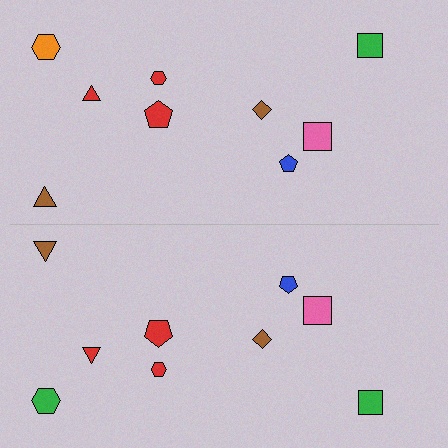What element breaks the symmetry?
The green hexagon on the bottom side breaks the symmetry — its mirror counterpart is orange.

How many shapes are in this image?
There are 18 shapes in this image.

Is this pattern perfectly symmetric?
No, the pattern is not perfectly symmetric. The green hexagon on the bottom side breaks the symmetry — its mirror counterpart is orange.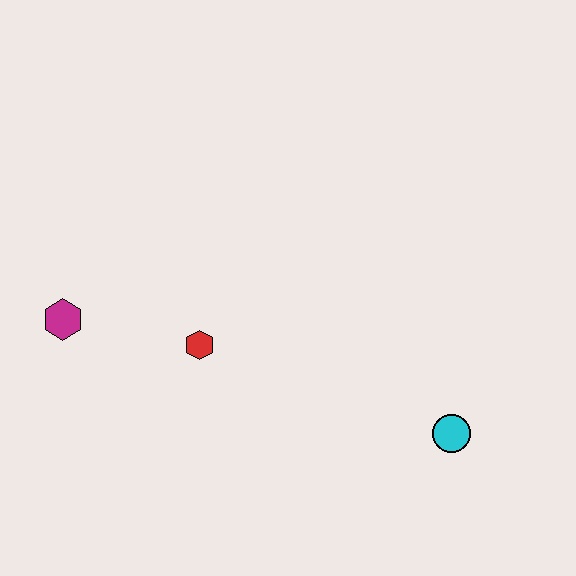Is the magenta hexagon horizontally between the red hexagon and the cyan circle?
No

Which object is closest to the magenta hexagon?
The red hexagon is closest to the magenta hexagon.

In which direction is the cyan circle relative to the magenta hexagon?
The cyan circle is to the right of the magenta hexagon.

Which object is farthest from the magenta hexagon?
The cyan circle is farthest from the magenta hexagon.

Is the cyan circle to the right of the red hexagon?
Yes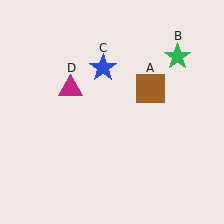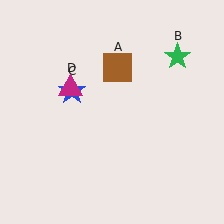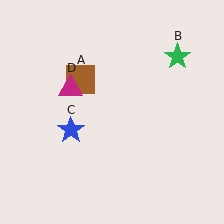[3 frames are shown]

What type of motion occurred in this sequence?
The brown square (object A), blue star (object C) rotated counterclockwise around the center of the scene.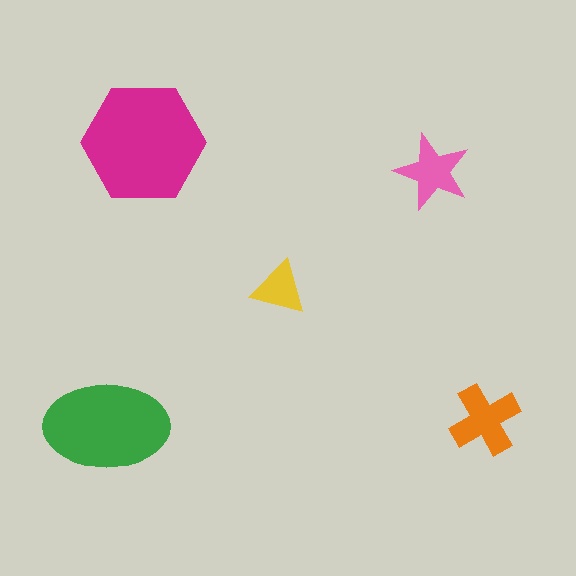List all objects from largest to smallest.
The magenta hexagon, the green ellipse, the orange cross, the pink star, the yellow triangle.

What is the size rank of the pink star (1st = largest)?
4th.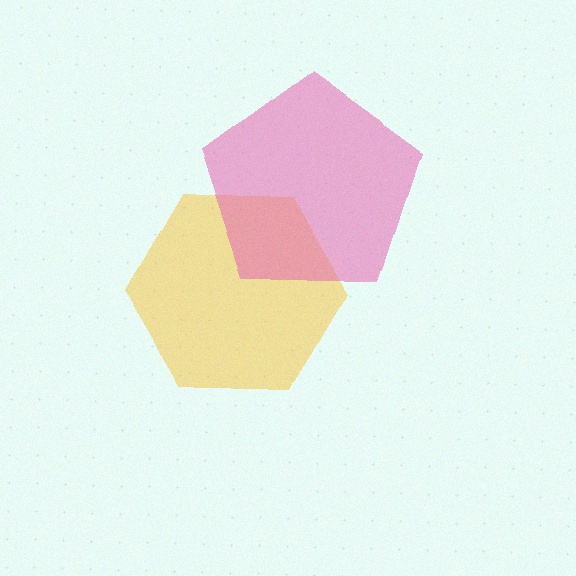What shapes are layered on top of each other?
The layered shapes are: a yellow hexagon, a pink pentagon.